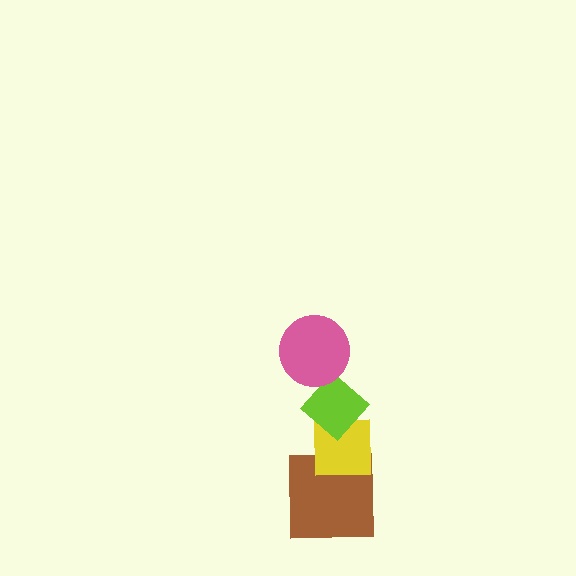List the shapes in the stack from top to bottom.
From top to bottom: the pink circle, the lime diamond, the yellow square, the brown square.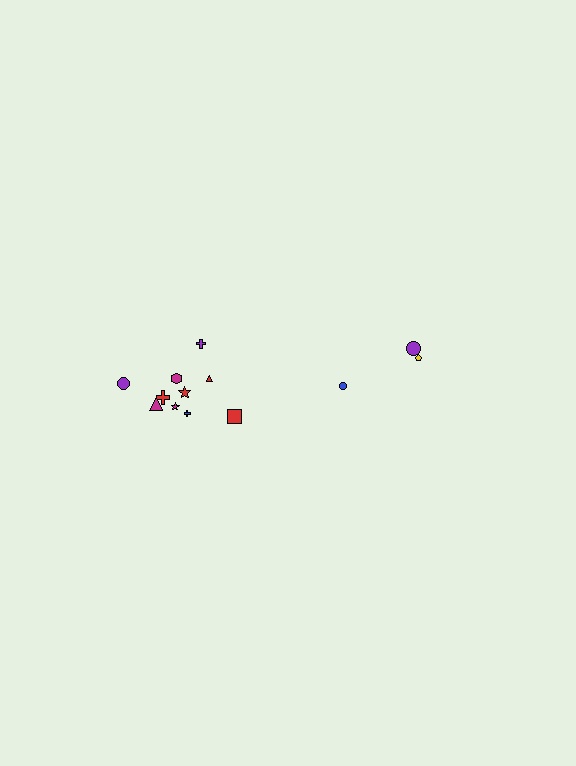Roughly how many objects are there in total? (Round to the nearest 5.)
Roughly 15 objects in total.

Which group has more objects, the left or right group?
The left group.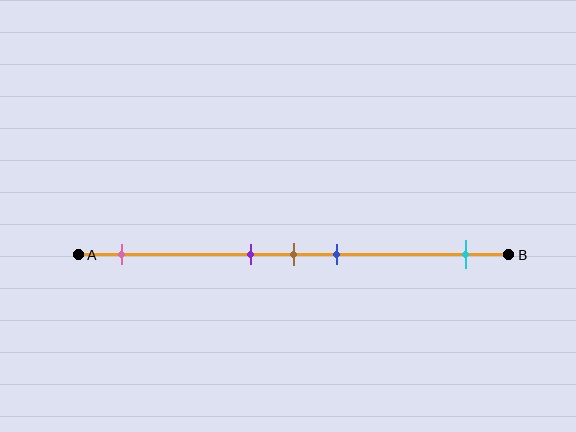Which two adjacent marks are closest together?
The purple and brown marks are the closest adjacent pair.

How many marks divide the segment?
There are 5 marks dividing the segment.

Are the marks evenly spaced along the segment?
No, the marks are not evenly spaced.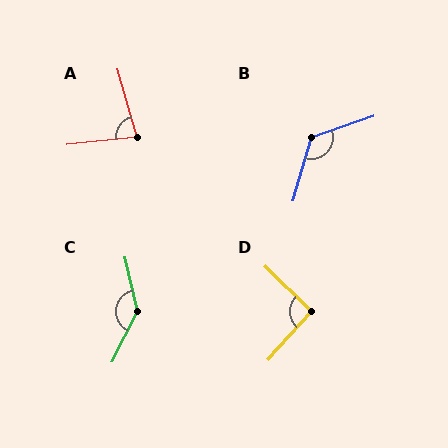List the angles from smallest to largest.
A (80°), D (92°), B (125°), C (140°).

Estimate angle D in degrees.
Approximately 92 degrees.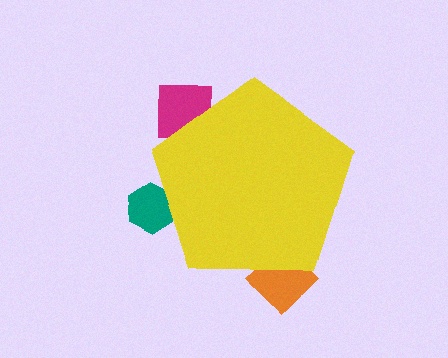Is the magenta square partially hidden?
Yes, the magenta square is partially hidden behind the yellow pentagon.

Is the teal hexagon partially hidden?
Yes, the teal hexagon is partially hidden behind the yellow pentagon.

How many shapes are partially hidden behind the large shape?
3 shapes are partially hidden.